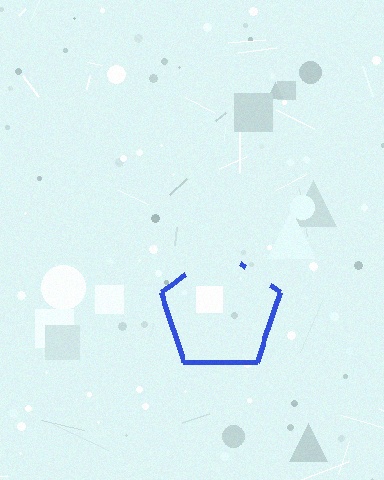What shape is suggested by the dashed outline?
The dashed outline suggests a pentagon.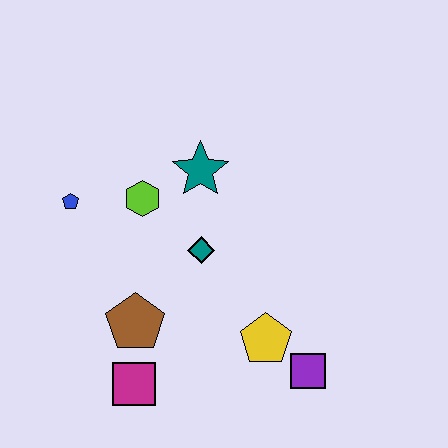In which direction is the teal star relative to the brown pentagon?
The teal star is above the brown pentagon.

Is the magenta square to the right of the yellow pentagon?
No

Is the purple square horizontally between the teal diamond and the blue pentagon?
No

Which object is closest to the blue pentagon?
The lime hexagon is closest to the blue pentagon.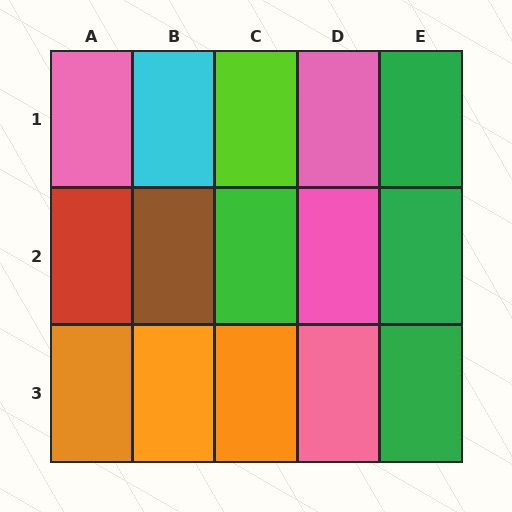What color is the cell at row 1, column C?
Lime.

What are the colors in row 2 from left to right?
Red, brown, green, pink, green.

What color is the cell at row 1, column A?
Pink.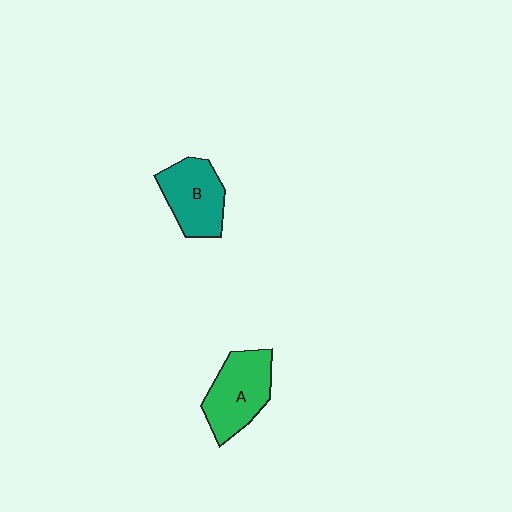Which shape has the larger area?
Shape A (green).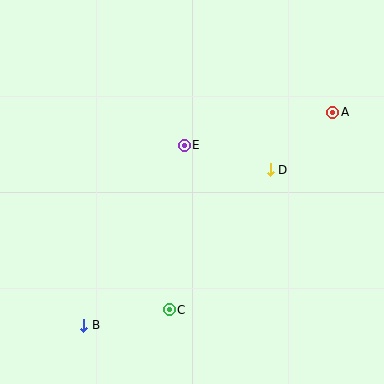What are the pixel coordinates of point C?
Point C is at (169, 310).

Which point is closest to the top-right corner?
Point A is closest to the top-right corner.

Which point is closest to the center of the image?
Point E at (184, 145) is closest to the center.